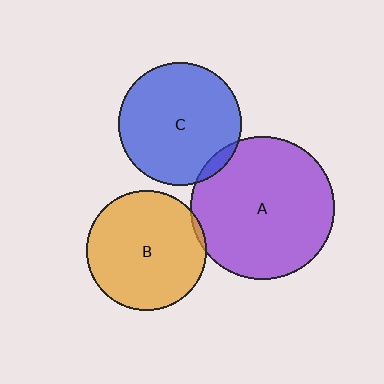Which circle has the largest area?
Circle A (purple).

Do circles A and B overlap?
Yes.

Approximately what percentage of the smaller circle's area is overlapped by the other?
Approximately 5%.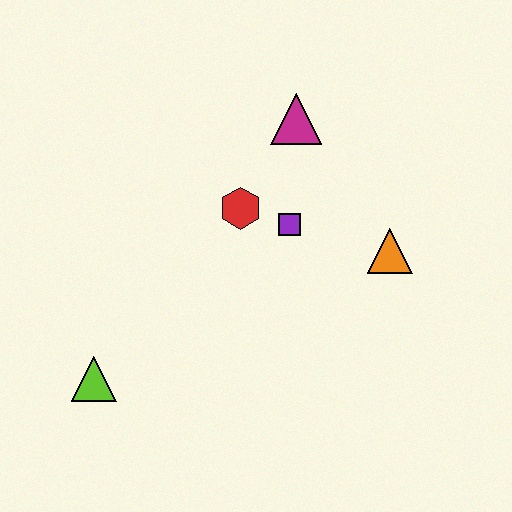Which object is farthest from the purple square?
The lime triangle is farthest from the purple square.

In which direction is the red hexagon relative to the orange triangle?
The red hexagon is to the left of the orange triangle.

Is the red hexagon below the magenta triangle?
Yes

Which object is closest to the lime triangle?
The red hexagon is closest to the lime triangle.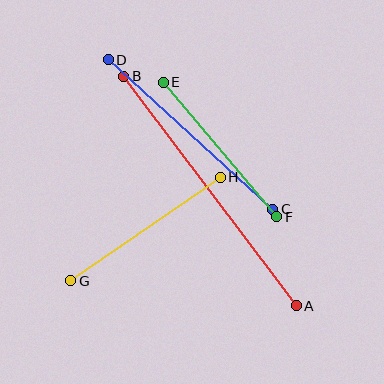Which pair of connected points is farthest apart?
Points A and B are farthest apart.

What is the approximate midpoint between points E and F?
The midpoint is at approximately (220, 150) pixels.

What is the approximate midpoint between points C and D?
The midpoint is at approximately (190, 134) pixels.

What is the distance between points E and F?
The distance is approximately 176 pixels.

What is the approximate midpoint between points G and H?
The midpoint is at approximately (146, 229) pixels.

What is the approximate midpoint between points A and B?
The midpoint is at approximately (210, 191) pixels.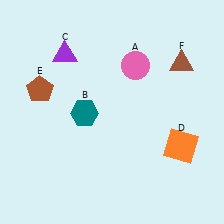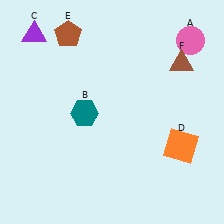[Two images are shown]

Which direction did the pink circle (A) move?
The pink circle (A) moved right.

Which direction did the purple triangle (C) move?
The purple triangle (C) moved left.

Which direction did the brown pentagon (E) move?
The brown pentagon (E) moved up.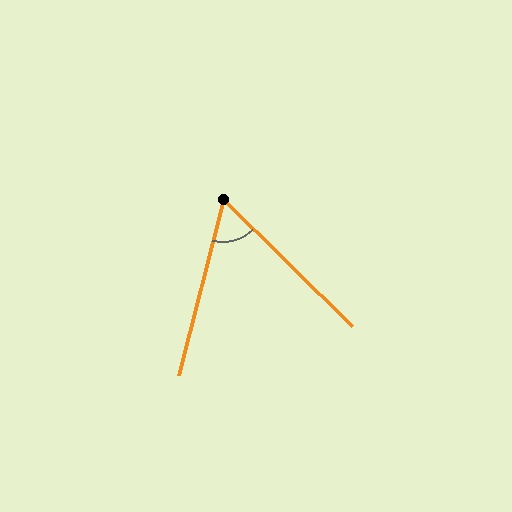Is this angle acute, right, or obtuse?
It is acute.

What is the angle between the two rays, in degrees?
Approximately 60 degrees.